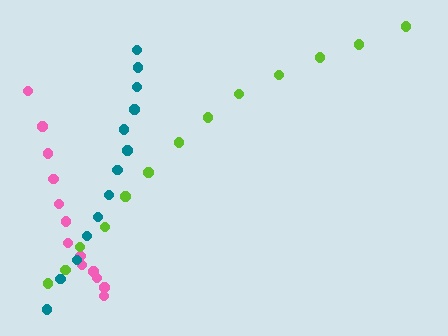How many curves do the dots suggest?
There are 3 distinct paths.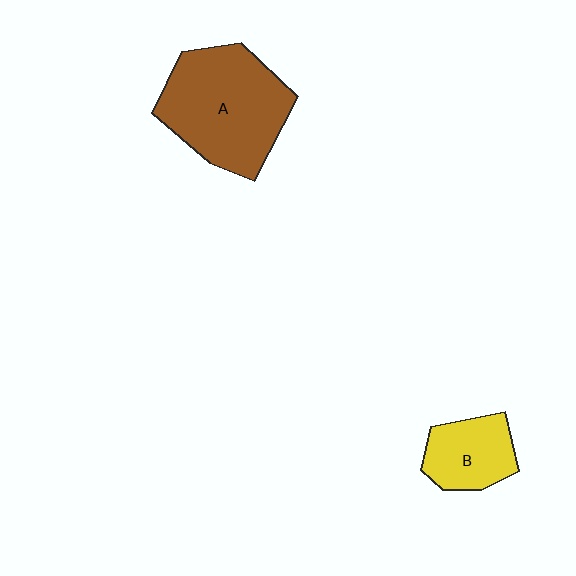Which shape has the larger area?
Shape A (brown).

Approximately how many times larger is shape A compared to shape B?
Approximately 2.1 times.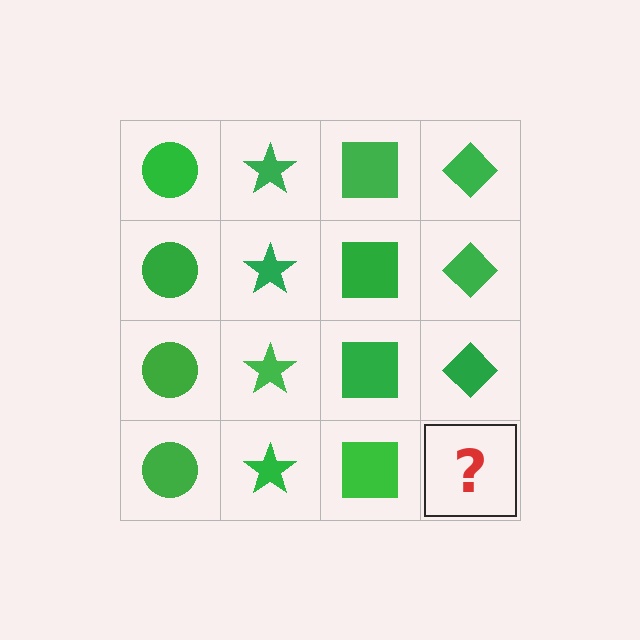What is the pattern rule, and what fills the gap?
The rule is that each column has a consistent shape. The gap should be filled with a green diamond.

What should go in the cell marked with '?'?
The missing cell should contain a green diamond.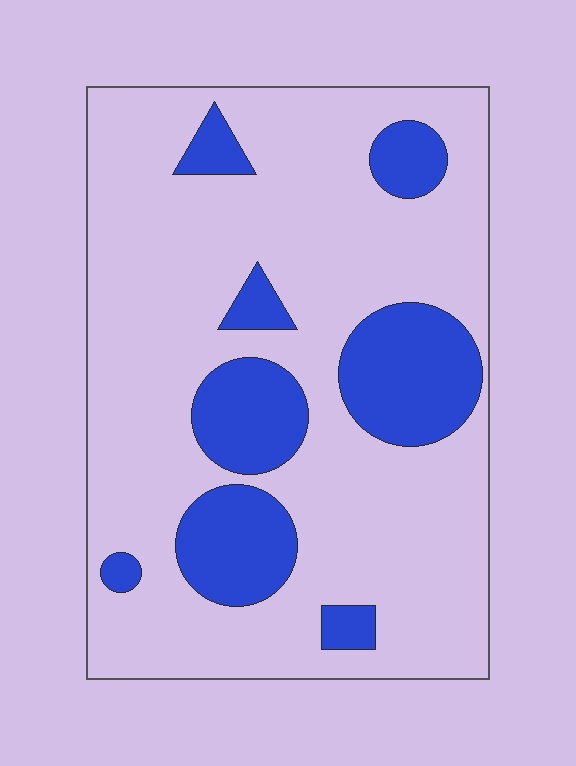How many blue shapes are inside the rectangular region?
8.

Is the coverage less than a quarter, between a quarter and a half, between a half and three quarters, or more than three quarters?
Less than a quarter.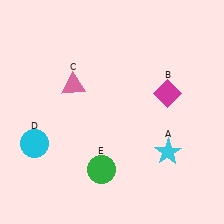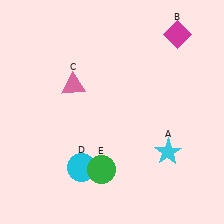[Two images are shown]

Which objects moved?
The objects that moved are: the magenta diamond (B), the cyan circle (D).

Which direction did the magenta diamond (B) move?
The magenta diamond (B) moved up.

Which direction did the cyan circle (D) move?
The cyan circle (D) moved right.